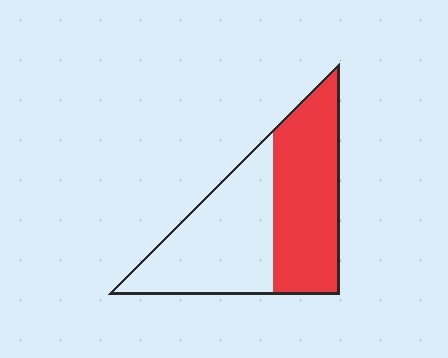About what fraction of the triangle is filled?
About one half (1/2).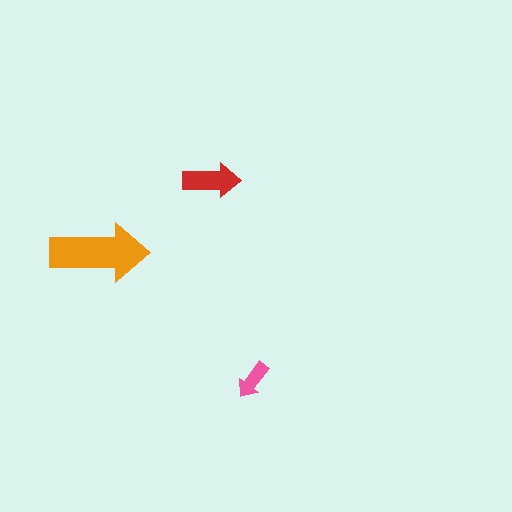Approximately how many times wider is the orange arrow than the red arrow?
About 1.5 times wider.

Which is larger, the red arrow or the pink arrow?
The red one.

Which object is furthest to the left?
The orange arrow is leftmost.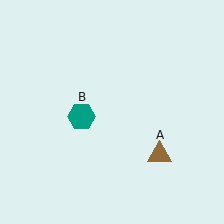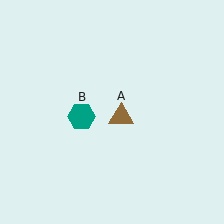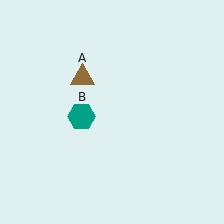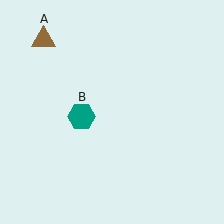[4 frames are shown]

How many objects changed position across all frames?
1 object changed position: brown triangle (object A).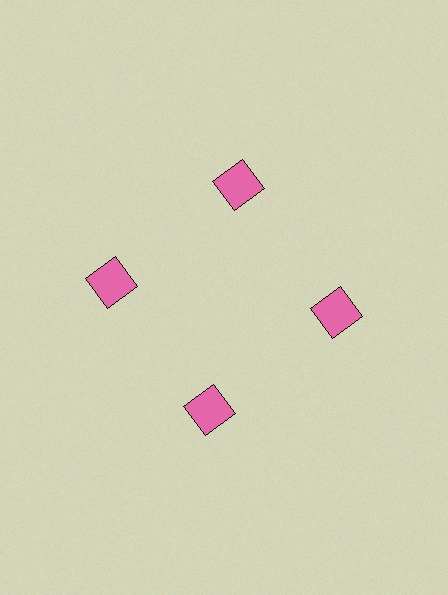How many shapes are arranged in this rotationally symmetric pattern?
There are 4 shapes, arranged in 4 groups of 1.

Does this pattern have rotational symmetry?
Yes, this pattern has 4-fold rotational symmetry. It looks the same after rotating 90 degrees around the center.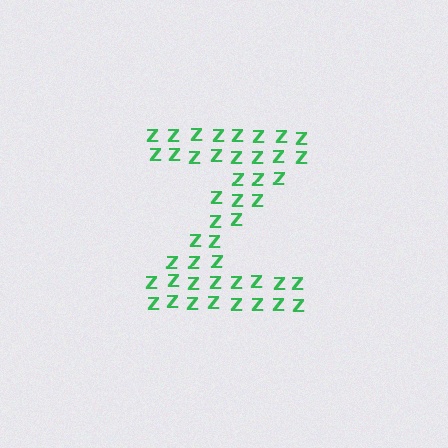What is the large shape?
The large shape is the letter Z.